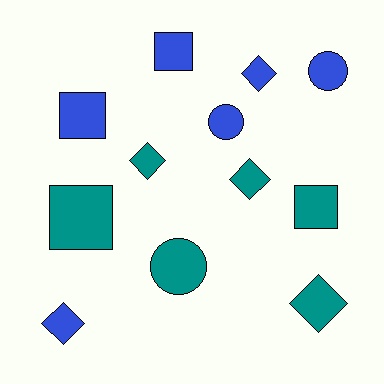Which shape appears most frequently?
Diamond, with 5 objects.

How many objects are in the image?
There are 12 objects.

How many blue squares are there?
There are 2 blue squares.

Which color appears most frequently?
Teal, with 6 objects.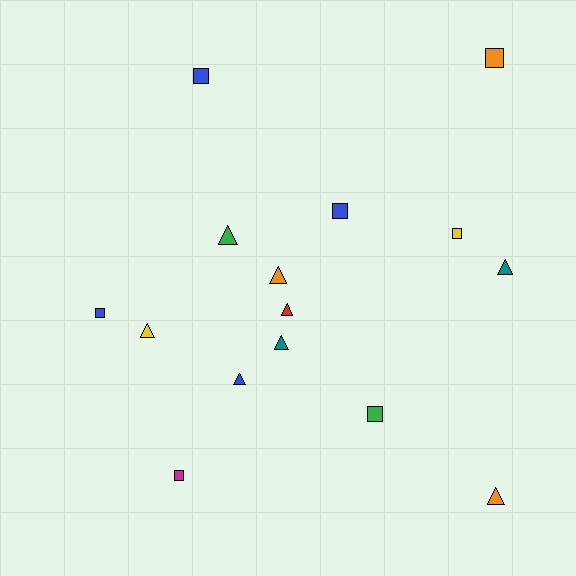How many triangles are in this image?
There are 8 triangles.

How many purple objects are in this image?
There are no purple objects.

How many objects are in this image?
There are 15 objects.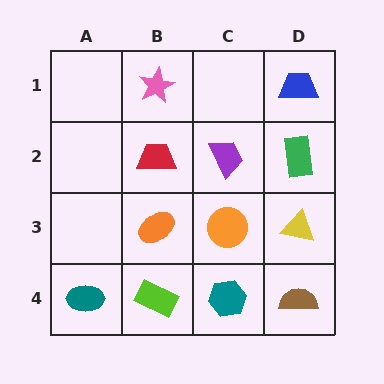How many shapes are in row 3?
3 shapes.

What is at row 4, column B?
A lime rectangle.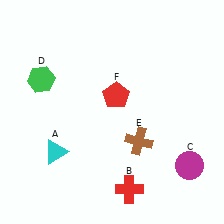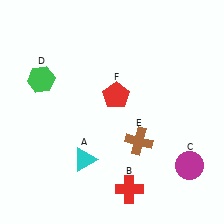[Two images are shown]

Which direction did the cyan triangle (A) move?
The cyan triangle (A) moved right.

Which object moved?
The cyan triangle (A) moved right.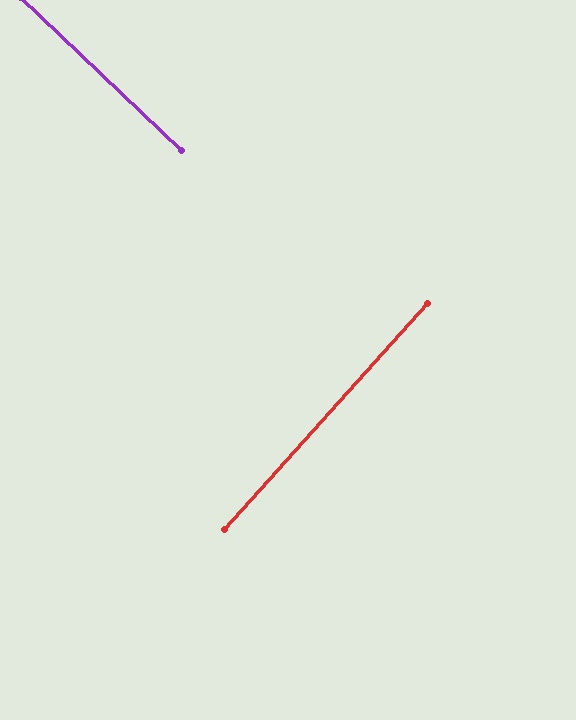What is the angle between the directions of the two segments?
Approximately 88 degrees.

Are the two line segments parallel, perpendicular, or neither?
Perpendicular — they meet at approximately 88°.